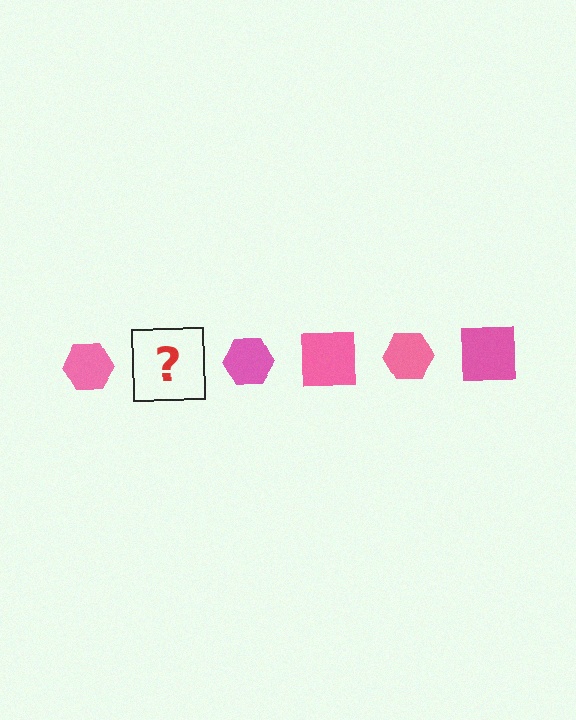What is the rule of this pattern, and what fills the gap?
The rule is that the pattern cycles through hexagon, square shapes in pink. The gap should be filled with a pink square.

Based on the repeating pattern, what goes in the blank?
The blank should be a pink square.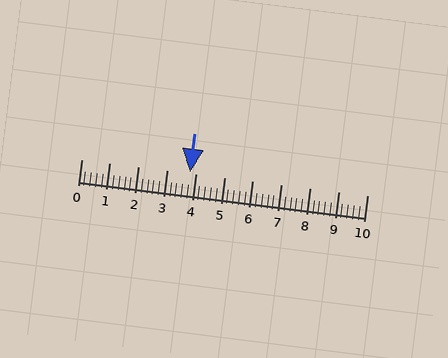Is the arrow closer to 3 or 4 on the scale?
The arrow is closer to 4.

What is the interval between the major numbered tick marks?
The major tick marks are spaced 1 units apart.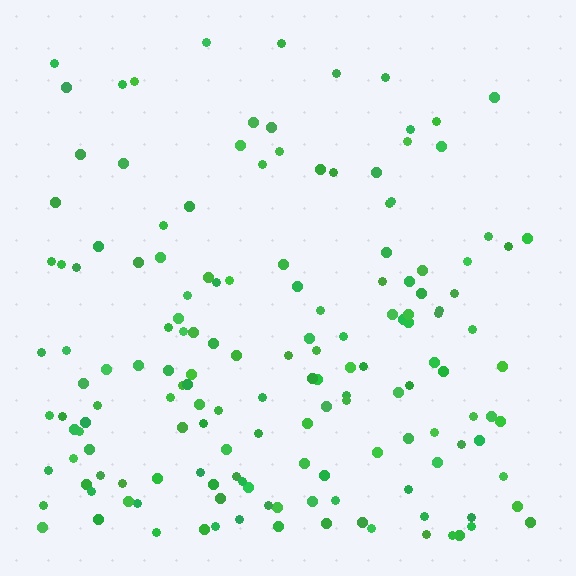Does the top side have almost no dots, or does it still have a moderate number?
Still a moderate number, just noticeably fewer than the bottom.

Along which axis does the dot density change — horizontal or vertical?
Vertical.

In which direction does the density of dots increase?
From top to bottom, with the bottom side densest.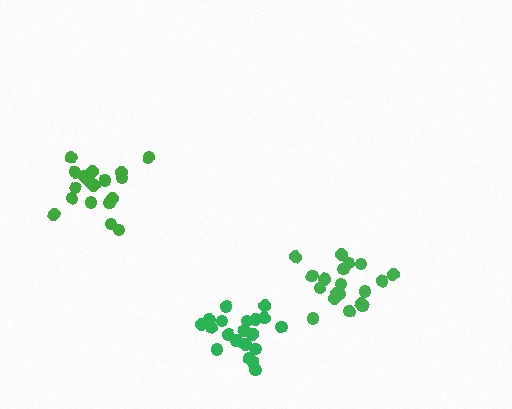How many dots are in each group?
Group 1: 18 dots, Group 2: 19 dots, Group 3: 21 dots (58 total).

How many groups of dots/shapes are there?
There are 3 groups.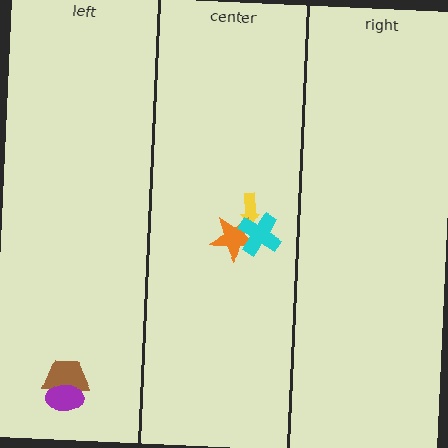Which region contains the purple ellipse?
The left region.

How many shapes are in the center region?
3.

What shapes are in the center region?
The yellow arrow, the orange star, the cyan cross.